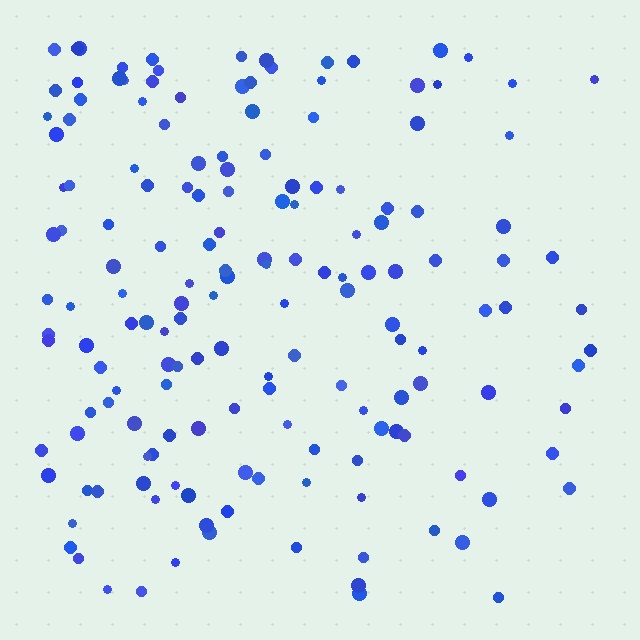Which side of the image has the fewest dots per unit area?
The right.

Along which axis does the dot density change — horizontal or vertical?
Horizontal.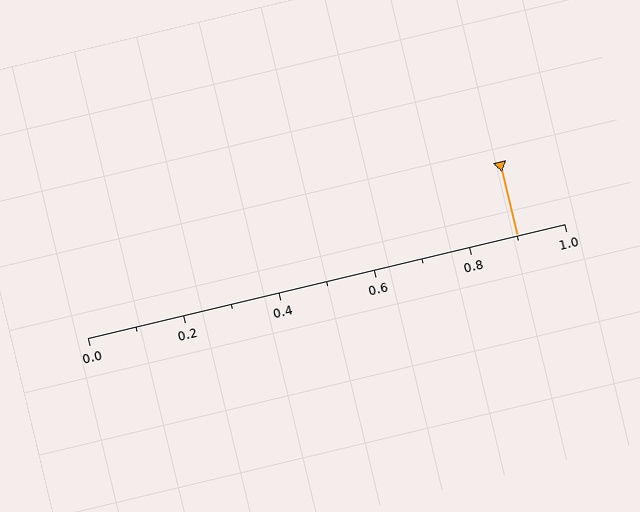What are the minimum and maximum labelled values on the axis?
The axis runs from 0.0 to 1.0.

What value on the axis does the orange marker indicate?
The marker indicates approximately 0.9.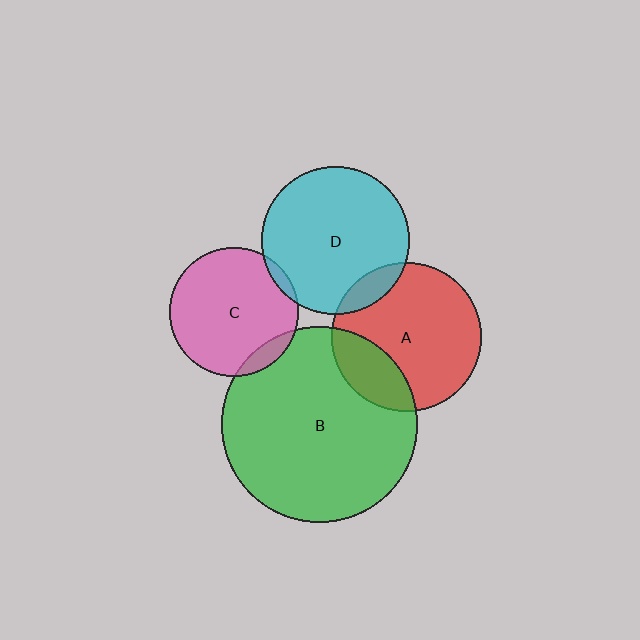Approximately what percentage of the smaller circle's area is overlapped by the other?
Approximately 10%.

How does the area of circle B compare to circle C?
Approximately 2.3 times.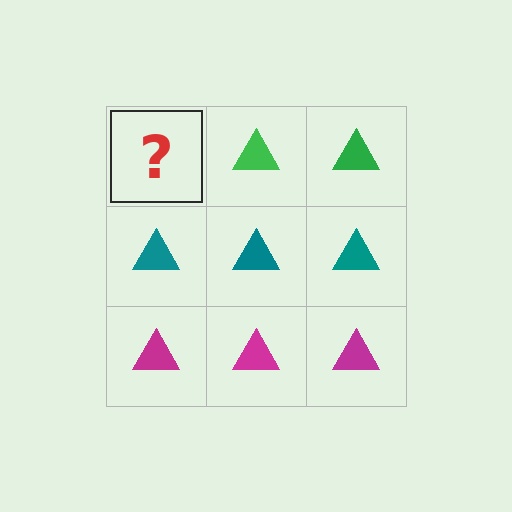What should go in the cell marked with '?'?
The missing cell should contain a green triangle.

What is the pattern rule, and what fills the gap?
The rule is that each row has a consistent color. The gap should be filled with a green triangle.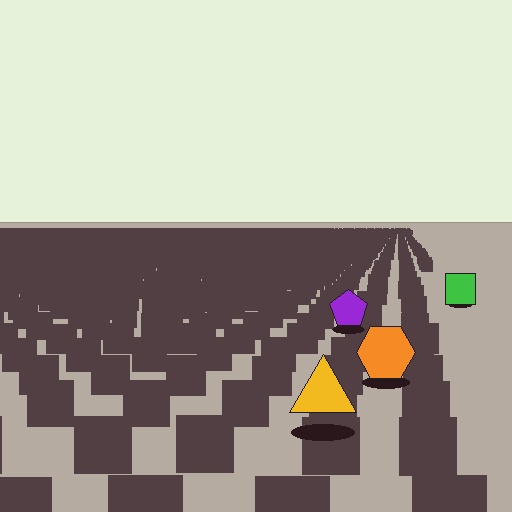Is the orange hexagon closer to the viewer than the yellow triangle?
No. The yellow triangle is closer — you can tell from the texture gradient: the ground texture is coarser near it.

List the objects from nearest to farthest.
From nearest to farthest: the yellow triangle, the orange hexagon, the purple pentagon, the green square.